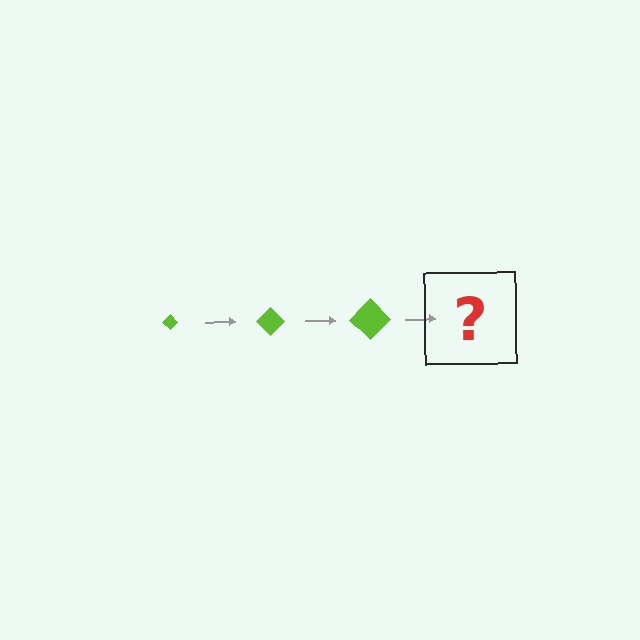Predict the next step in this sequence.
The next step is a lime diamond, larger than the previous one.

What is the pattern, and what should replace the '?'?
The pattern is that the diamond gets progressively larger each step. The '?' should be a lime diamond, larger than the previous one.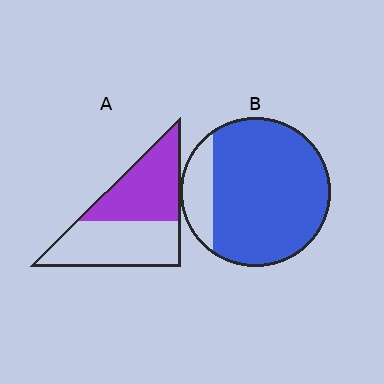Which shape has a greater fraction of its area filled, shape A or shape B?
Shape B.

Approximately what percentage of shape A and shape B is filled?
A is approximately 50% and B is approximately 85%.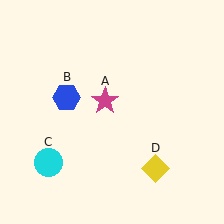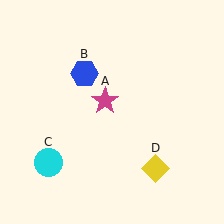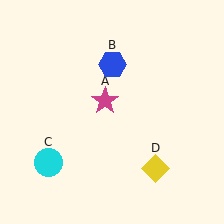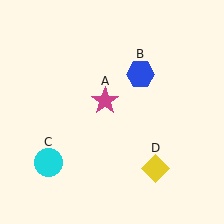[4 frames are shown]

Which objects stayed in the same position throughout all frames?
Magenta star (object A) and cyan circle (object C) and yellow diamond (object D) remained stationary.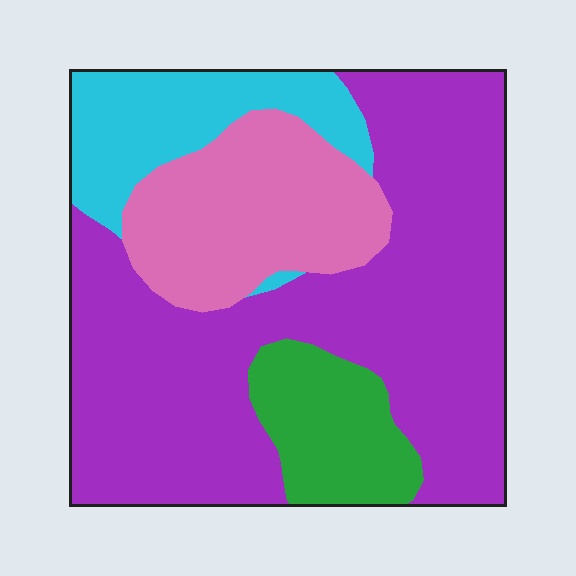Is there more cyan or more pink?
Pink.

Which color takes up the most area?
Purple, at roughly 55%.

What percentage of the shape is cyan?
Cyan covers 14% of the shape.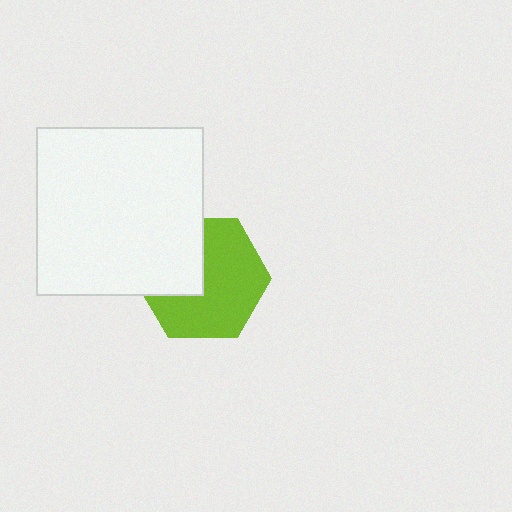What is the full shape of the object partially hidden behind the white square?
The partially hidden object is a lime hexagon.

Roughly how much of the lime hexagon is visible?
Most of it is visible (roughly 65%).